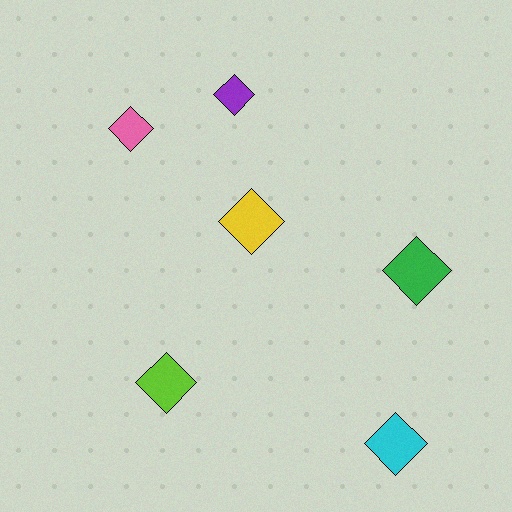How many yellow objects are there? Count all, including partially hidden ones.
There is 1 yellow object.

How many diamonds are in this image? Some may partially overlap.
There are 6 diamonds.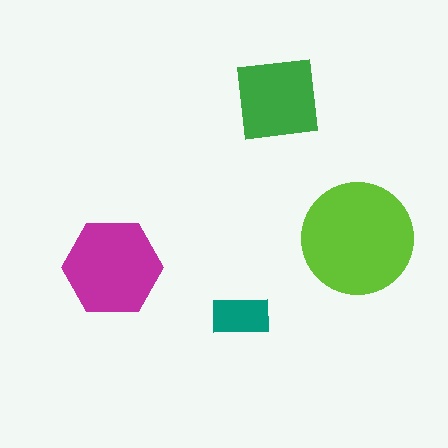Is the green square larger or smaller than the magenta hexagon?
Smaller.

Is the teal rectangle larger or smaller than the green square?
Smaller.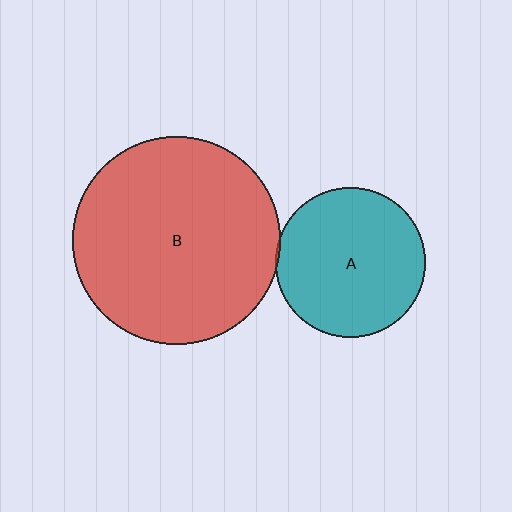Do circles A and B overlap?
Yes.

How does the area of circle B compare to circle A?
Approximately 1.9 times.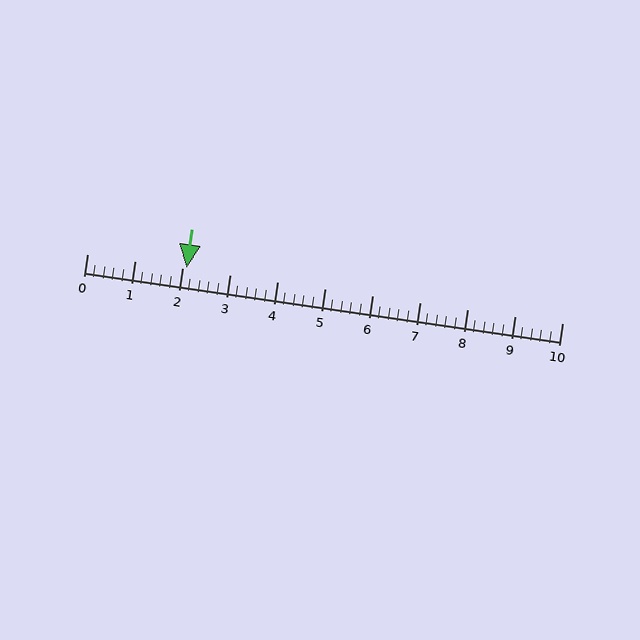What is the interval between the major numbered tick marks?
The major tick marks are spaced 1 units apart.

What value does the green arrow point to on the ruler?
The green arrow points to approximately 2.1.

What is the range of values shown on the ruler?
The ruler shows values from 0 to 10.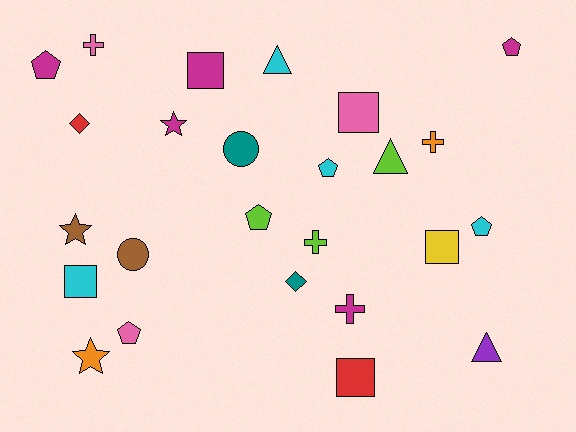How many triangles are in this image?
There are 3 triangles.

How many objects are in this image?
There are 25 objects.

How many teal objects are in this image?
There are 2 teal objects.